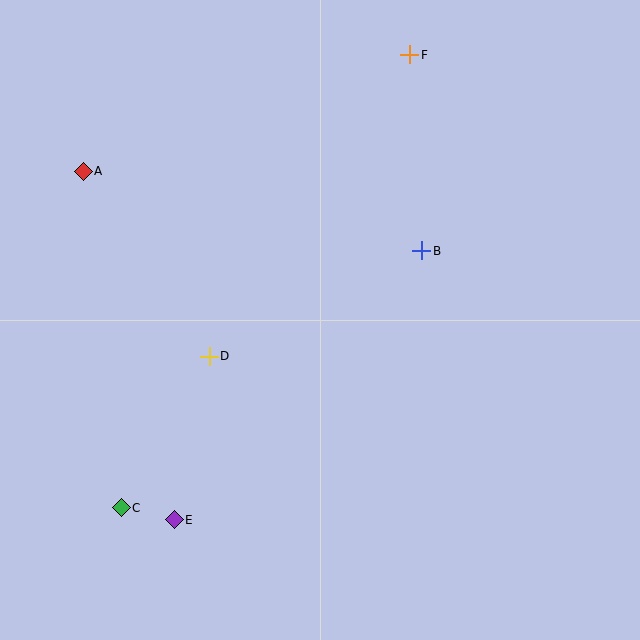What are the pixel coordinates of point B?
Point B is at (422, 251).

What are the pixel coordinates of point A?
Point A is at (83, 171).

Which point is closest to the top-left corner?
Point A is closest to the top-left corner.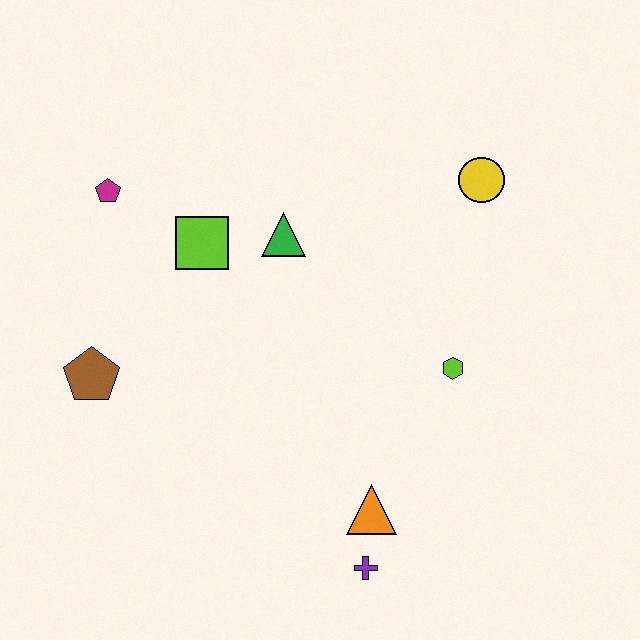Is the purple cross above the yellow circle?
No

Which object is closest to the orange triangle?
The purple cross is closest to the orange triangle.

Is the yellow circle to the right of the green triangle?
Yes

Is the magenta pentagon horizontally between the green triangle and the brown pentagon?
Yes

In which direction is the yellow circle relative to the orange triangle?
The yellow circle is above the orange triangle.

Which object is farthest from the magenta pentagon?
The purple cross is farthest from the magenta pentagon.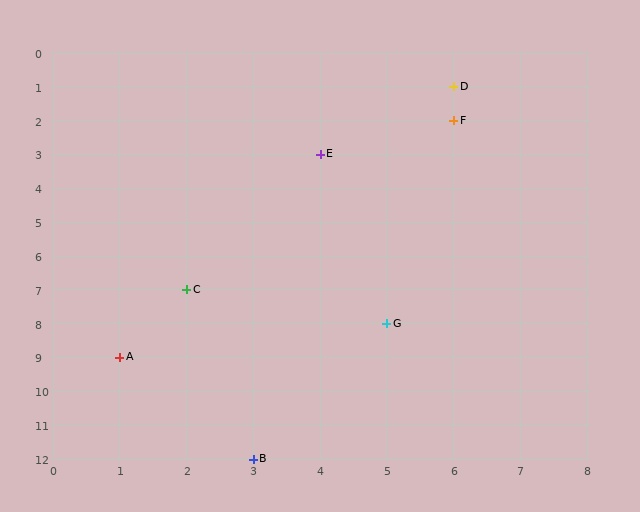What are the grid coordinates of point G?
Point G is at grid coordinates (5, 8).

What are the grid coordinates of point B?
Point B is at grid coordinates (3, 12).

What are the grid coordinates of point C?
Point C is at grid coordinates (2, 7).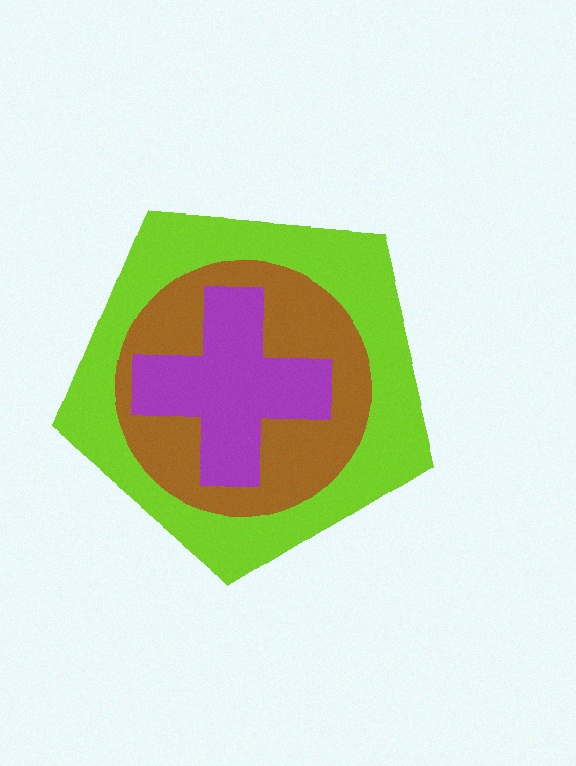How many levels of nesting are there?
3.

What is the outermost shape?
The lime pentagon.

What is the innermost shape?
The purple cross.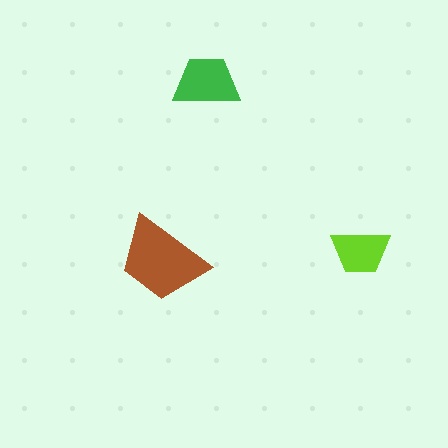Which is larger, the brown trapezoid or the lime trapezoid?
The brown one.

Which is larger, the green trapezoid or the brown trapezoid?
The brown one.